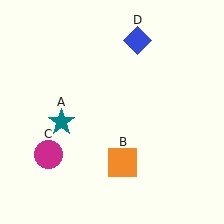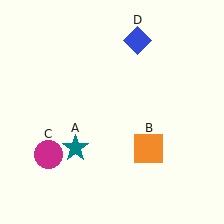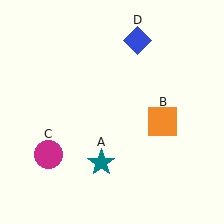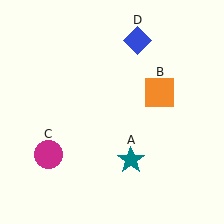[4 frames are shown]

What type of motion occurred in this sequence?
The teal star (object A), orange square (object B) rotated counterclockwise around the center of the scene.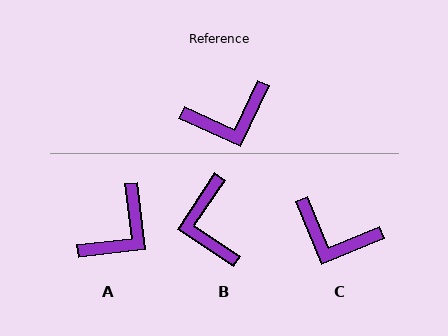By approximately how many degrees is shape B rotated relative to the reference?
Approximately 98 degrees clockwise.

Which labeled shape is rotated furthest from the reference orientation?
B, about 98 degrees away.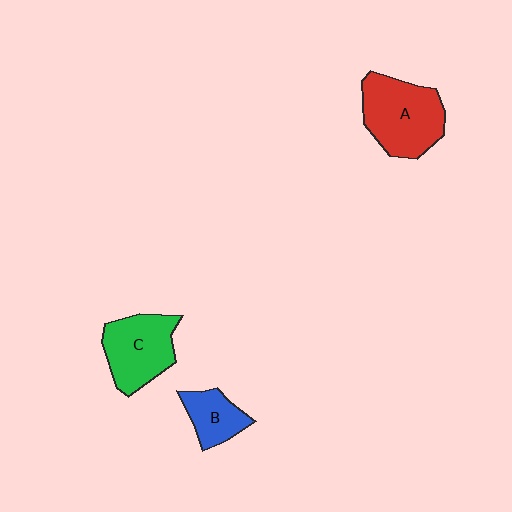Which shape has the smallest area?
Shape B (blue).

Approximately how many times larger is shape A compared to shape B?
Approximately 2.0 times.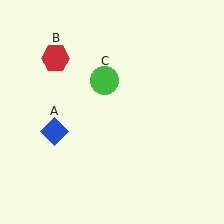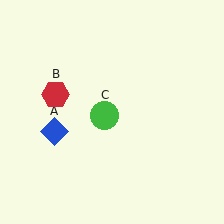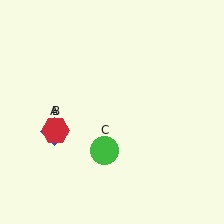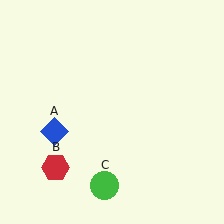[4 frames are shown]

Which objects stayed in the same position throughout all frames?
Blue diamond (object A) remained stationary.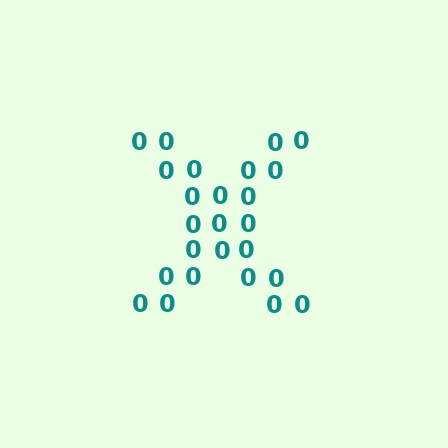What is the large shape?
The large shape is the letter X.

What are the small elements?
The small elements are digit 0's.